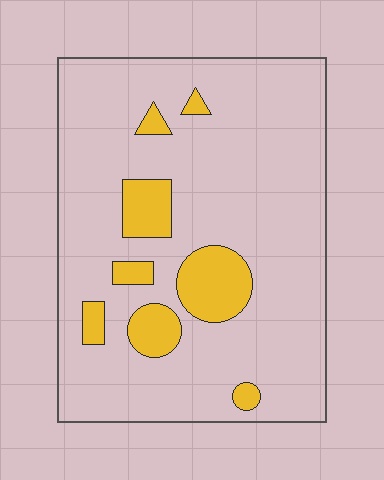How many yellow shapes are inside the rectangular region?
8.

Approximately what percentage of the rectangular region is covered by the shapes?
Approximately 15%.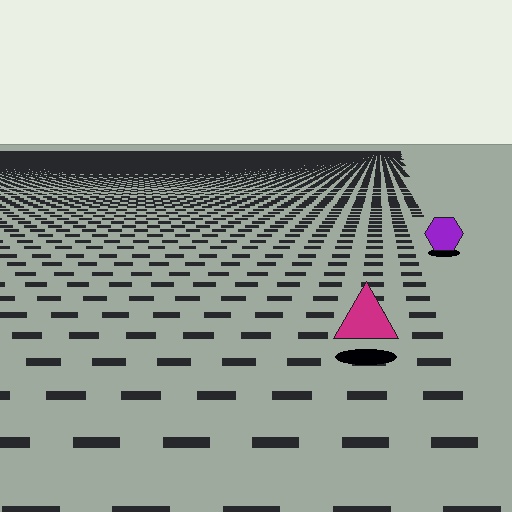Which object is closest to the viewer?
The magenta triangle is closest. The texture marks near it are larger and more spread out.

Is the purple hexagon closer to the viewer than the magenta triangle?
No. The magenta triangle is closer — you can tell from the texture gradient: the ground texture is coarser near it.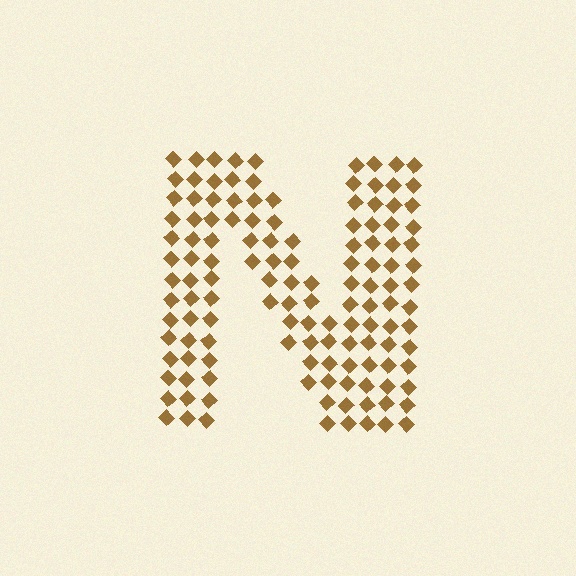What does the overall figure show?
The overall figure shows the letter N.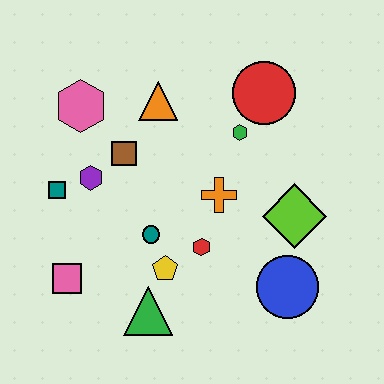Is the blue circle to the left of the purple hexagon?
No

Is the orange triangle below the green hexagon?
No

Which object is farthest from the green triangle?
The red circle is farthest from the green triangle.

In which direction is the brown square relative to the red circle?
The brown square is to the left of the red circle.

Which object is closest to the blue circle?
The lime diamond is closest to the blue circle.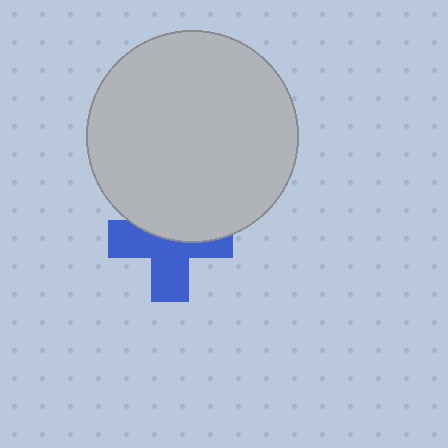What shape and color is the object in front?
The object in front is a light gray circle.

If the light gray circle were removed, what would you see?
You would see the complete blue cross.